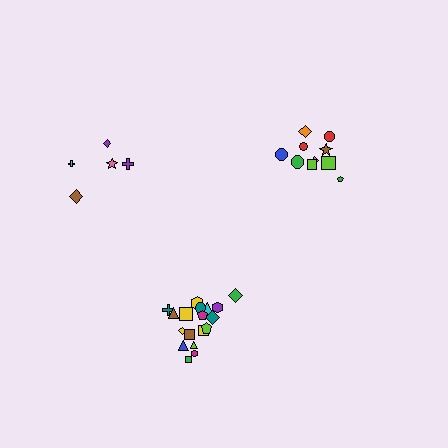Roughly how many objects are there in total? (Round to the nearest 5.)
Roughly 35 objects in total.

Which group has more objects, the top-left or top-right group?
The top-right group.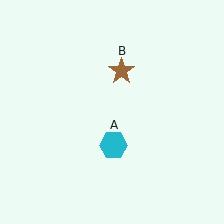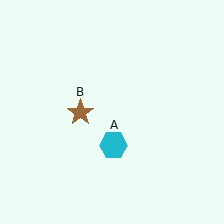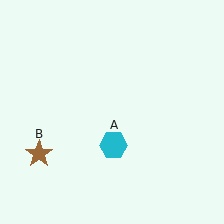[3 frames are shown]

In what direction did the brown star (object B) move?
The brown star (object B) moved down and to the left.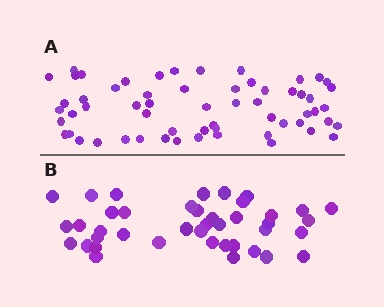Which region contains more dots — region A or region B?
Region A (the top region) has more dots.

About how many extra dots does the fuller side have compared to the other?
Region A has approximately 20 more dots than region B.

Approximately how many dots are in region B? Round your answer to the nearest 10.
About 40 dots. (The exact count is 41, which rounds to 40.)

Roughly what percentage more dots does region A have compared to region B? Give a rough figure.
About 45% more.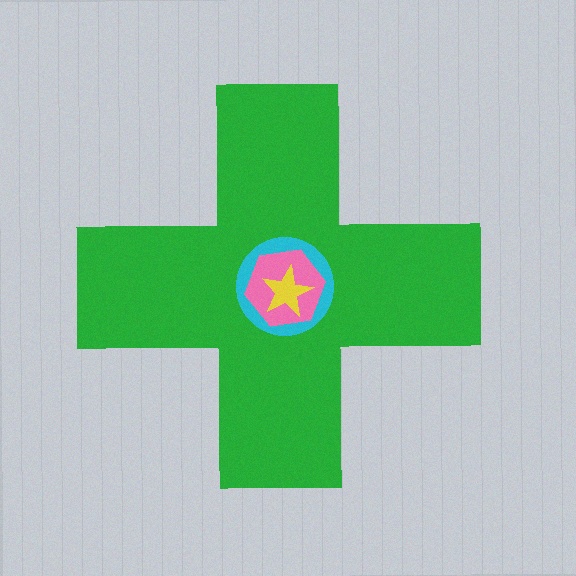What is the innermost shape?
The yellow star.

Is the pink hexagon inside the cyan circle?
Yes.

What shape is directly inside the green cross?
The cyan circle.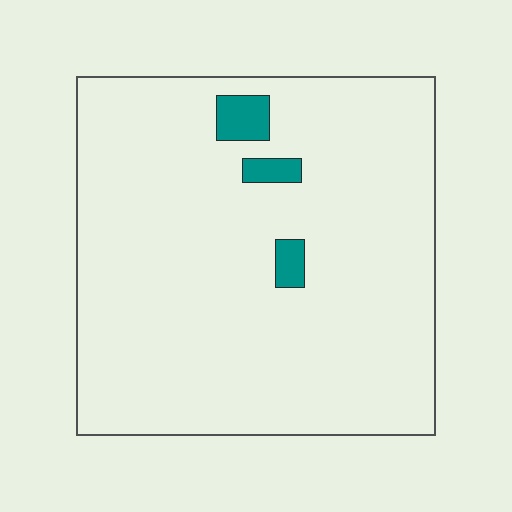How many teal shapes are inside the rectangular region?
3.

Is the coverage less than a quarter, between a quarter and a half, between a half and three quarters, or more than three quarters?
Less than a quarter.